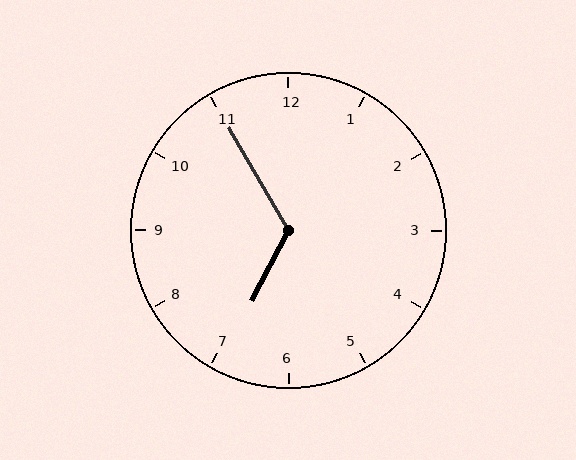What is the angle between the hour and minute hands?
Approximately 122 degrees.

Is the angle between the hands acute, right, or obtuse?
It is obtuse.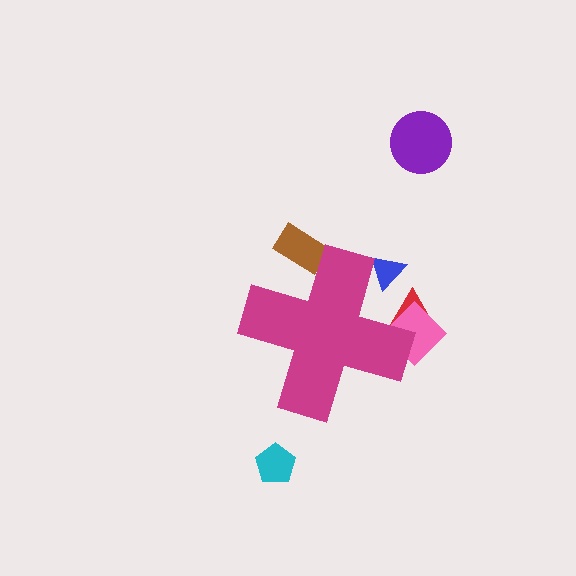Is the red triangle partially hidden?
Yes, the red triangle is partially hidden behind the magenta cross.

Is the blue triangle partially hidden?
Yes, the blue triangle is partially hidden behind the magenta cross.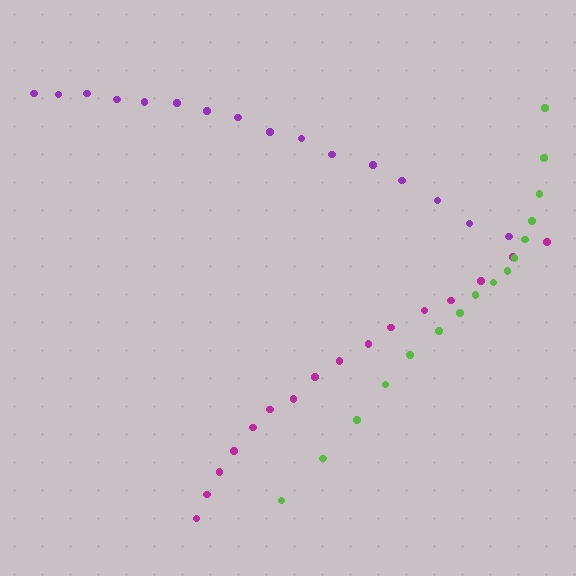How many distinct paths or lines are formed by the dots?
There are 3 distinct paths.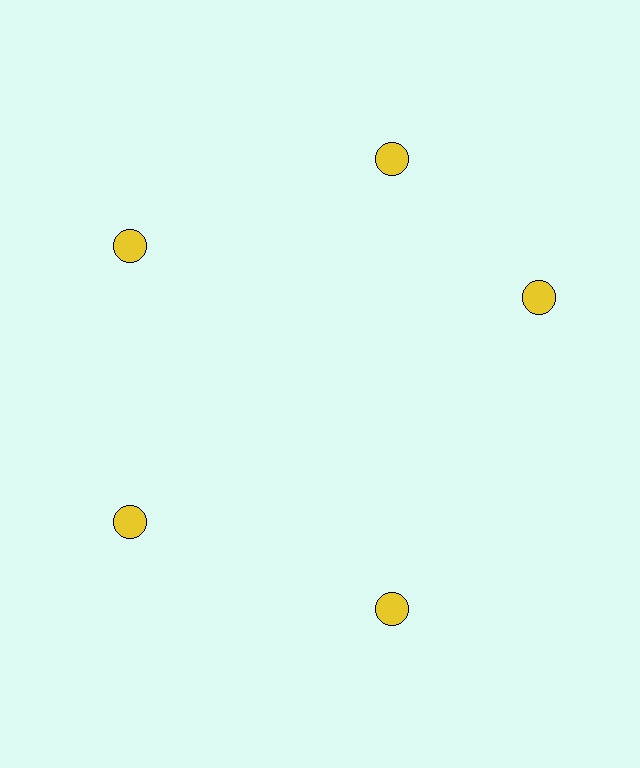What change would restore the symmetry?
The symmetry would be restored by rotating it back into even spacing with its neighbors so that all 5 circles sit at equal angles and equal distance from the center.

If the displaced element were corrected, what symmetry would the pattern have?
It would have 5-fold rotational symmetry — the pattern would map onto itself every 72 degrees.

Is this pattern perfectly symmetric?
No. The 5 yellow circles are arranged in a ring, but one element near the 3 o'clock position is rotated out of alignment along the ring, breaking the 5-fold rotational symmetry.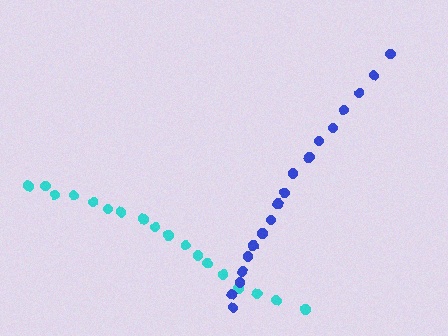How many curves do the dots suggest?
There are 2 distinct paths.